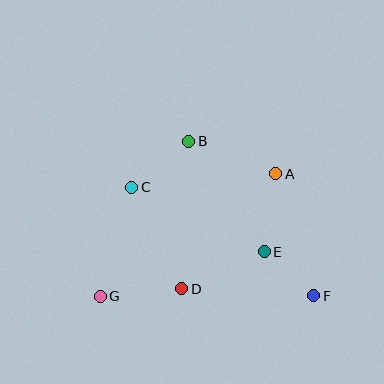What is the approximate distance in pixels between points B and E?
The distance between B and E is approximately 134 pixels.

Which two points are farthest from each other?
Points A and G are farthest from each other.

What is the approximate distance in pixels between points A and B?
The distance between A and B is approximately 92 pixels.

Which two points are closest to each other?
Points E and F are closest to each other.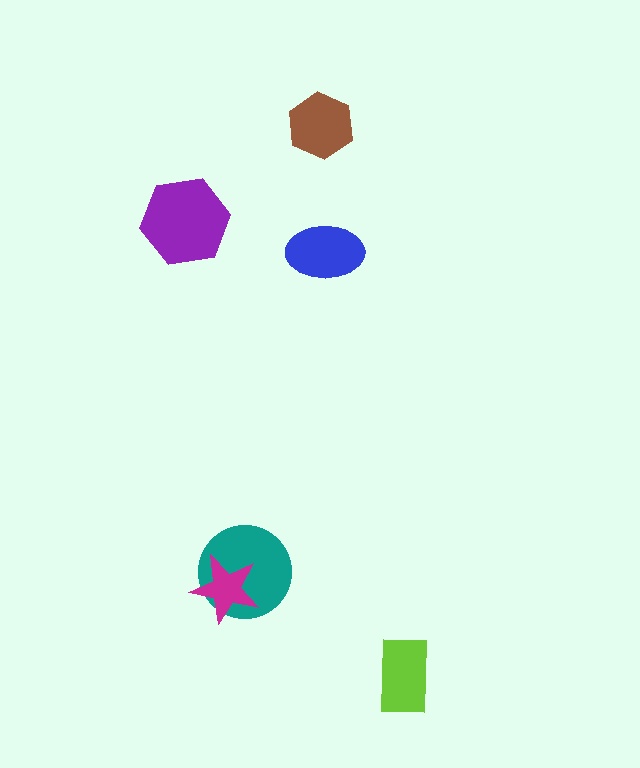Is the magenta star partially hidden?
No, no other shape covers it.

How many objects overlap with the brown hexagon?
0 objects overlap with the brown hexagon.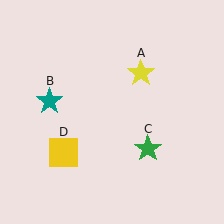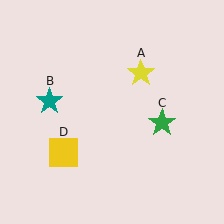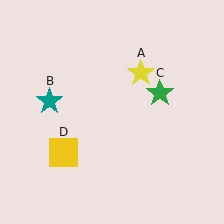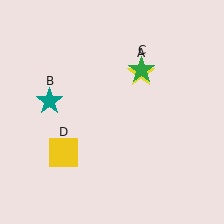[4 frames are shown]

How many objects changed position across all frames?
1 object changed position: green star (object C).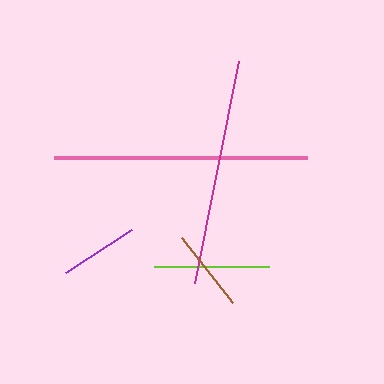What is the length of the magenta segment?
The magenta segment is approximately 227 pixels long.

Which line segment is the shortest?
The purple line is the shortest at approximately 79 pixels.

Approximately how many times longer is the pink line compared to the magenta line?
The pink line is approximately 1.1 times the length of the magenta line.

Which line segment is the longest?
The pink line is the longest at approximately 253 pixels.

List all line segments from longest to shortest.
From longest to shortest: pink, magenta, lime, brown, purple.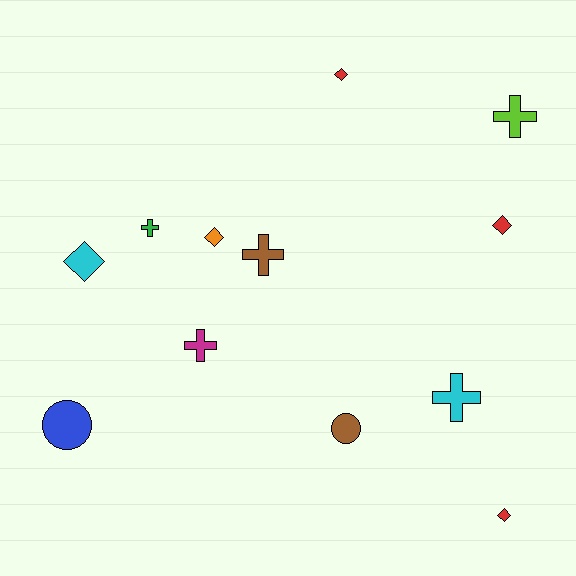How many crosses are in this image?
There are 5 crosses.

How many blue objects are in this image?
There is 1 blue object.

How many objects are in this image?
There are 12 objects.